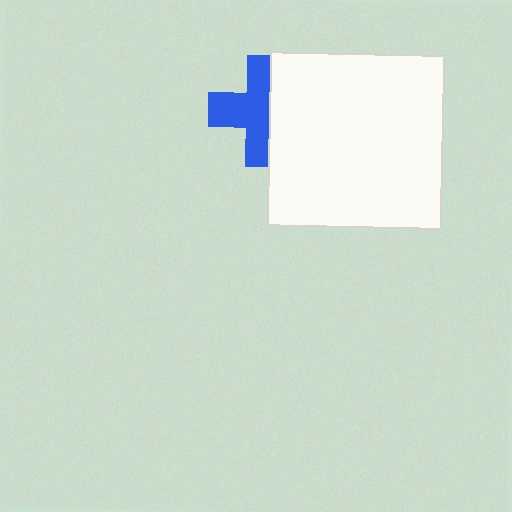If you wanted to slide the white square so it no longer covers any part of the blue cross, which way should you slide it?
Slide it right — that is the most direct way to separate the two shapes.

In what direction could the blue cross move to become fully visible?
The blue cross could move left. That would shift it out from behind the white square entirely.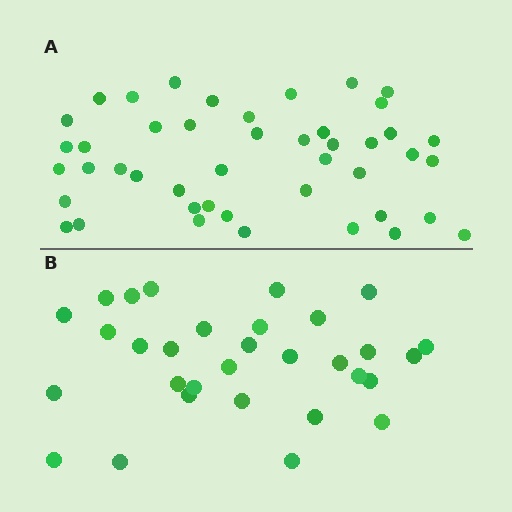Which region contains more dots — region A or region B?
Region A (the top region) has more dots.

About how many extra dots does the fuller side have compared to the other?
Region A has approximately 15 more dots than region B.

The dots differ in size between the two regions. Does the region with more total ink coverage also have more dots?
No. Region B has more total ink coverage because its dots are larger, but region A actually contains more individual dots. Total area can be misleading — the number of items is what matters here.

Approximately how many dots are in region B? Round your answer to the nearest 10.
About 30 dots. (The exact count is 31, which rounds to 30.)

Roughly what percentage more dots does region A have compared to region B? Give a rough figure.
About 45% more.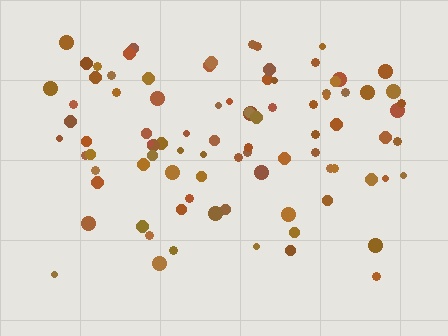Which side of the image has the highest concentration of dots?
The top.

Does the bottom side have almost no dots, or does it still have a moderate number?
Still a moderate number, just noticeably fewer than the top.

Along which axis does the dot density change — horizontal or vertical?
Vertical.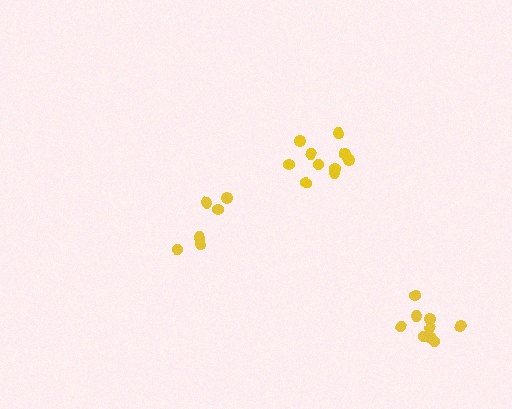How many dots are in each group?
Group 1: 7 dots, Group 2: 10 dots, Group 3: 9 dots (26 total).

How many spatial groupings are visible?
There are 3 spatial groupings.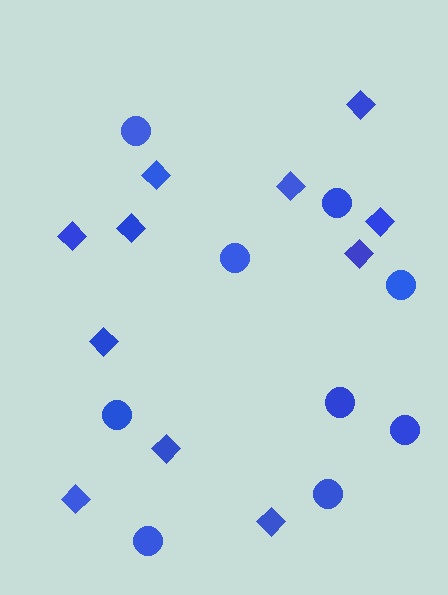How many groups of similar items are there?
There are 2 groups: one group of circles (9) and one group of diamonds (11).